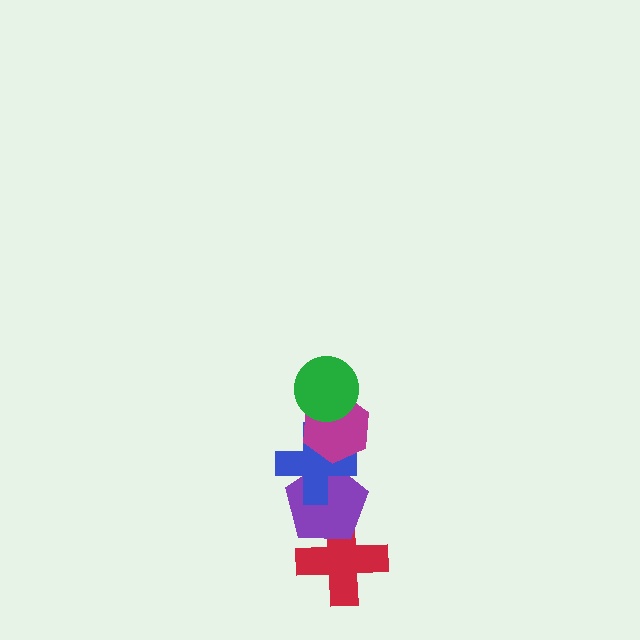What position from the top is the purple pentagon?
The purple pentagon is 4th from the top.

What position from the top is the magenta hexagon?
The magenta hexagon is 2nd from the top.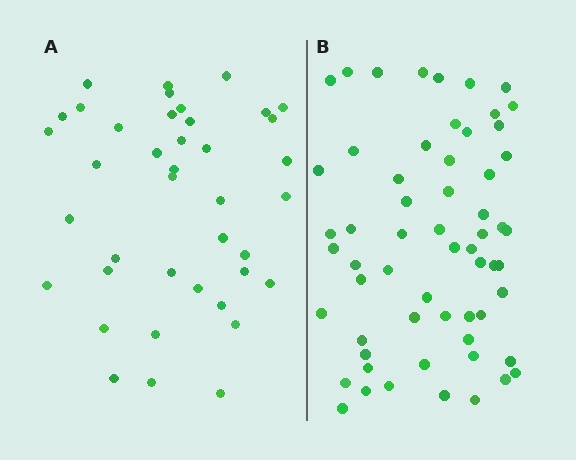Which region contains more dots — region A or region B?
Region B (the right region) has more dots.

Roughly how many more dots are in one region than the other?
Region B has approximately 20 more dots than region A.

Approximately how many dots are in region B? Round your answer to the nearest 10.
About 60 dots.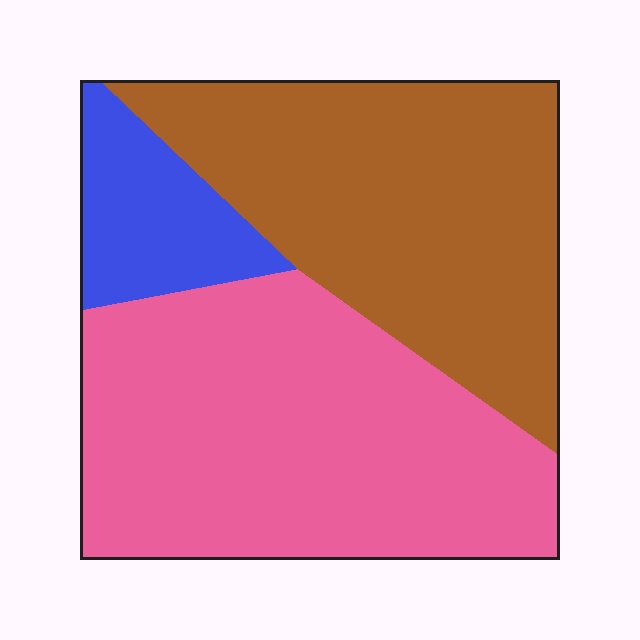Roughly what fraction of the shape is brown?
Brown covers roughly 40% of the shape.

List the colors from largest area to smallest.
From largest to smallest: pink, brown, blue.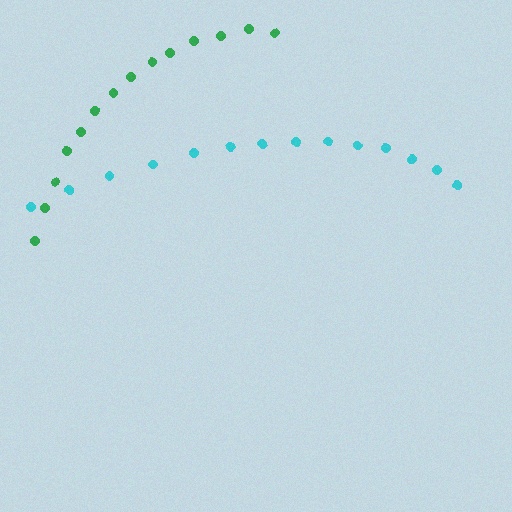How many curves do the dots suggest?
There are 2 distinct paths.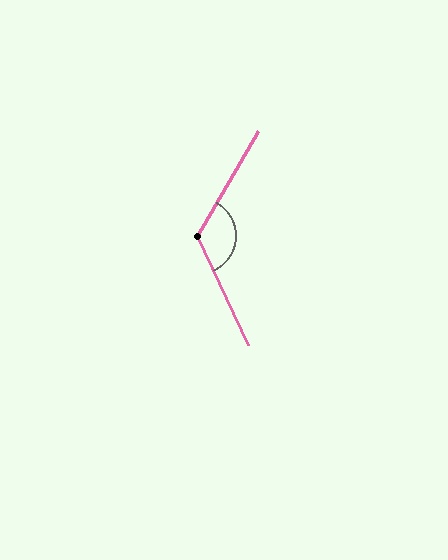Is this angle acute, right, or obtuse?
It is obtuse.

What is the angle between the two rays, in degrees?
Approximately 125 degrees.